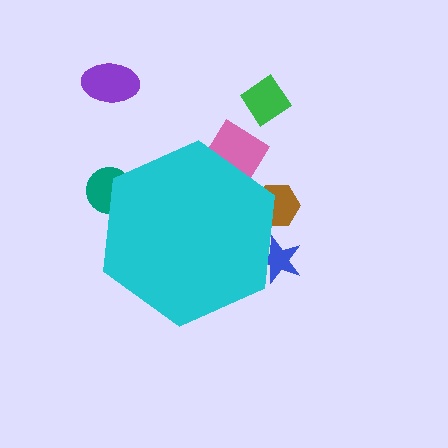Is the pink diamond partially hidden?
Yes, the pink diamond is partially hidden behind the cyan hexagon.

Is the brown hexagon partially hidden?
Yes, the brown hexagon is partially hidden behind the cyan hexagon.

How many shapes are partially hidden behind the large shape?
4 shapes are partially hidden.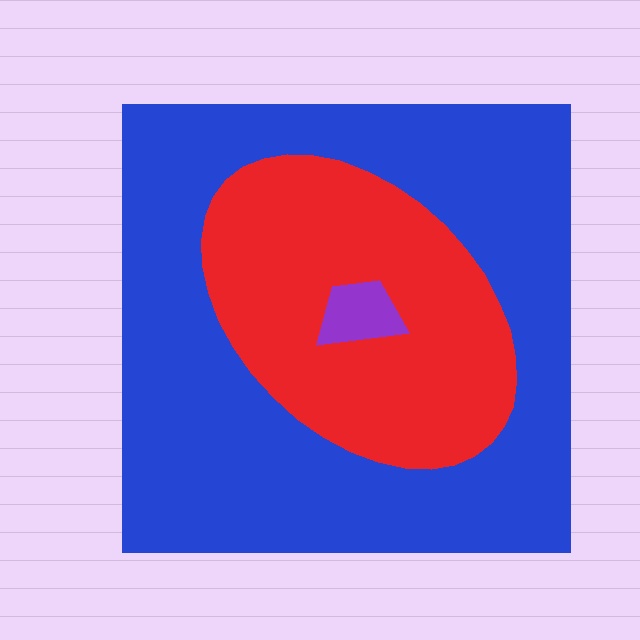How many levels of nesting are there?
3.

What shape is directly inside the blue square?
The red ellipse.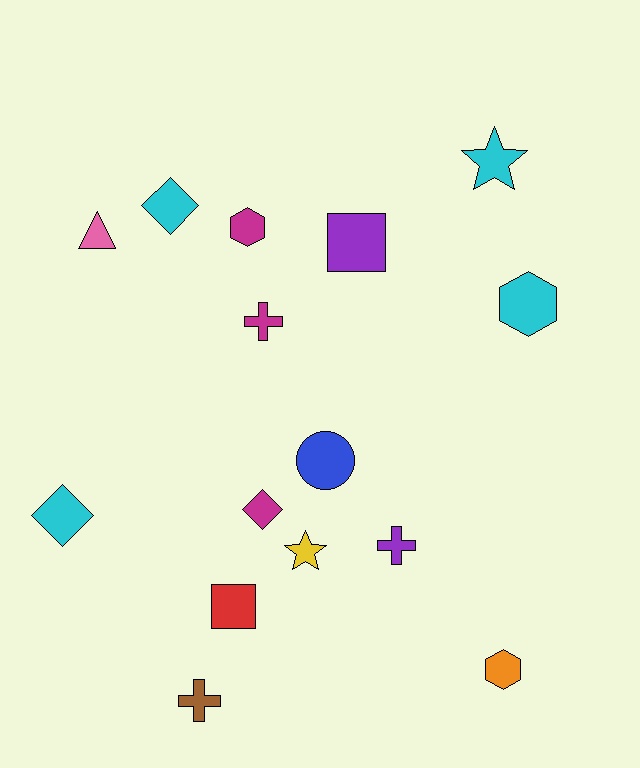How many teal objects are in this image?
There are no teal objects.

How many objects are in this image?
There are 15 objects.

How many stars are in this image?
There are 2 stars.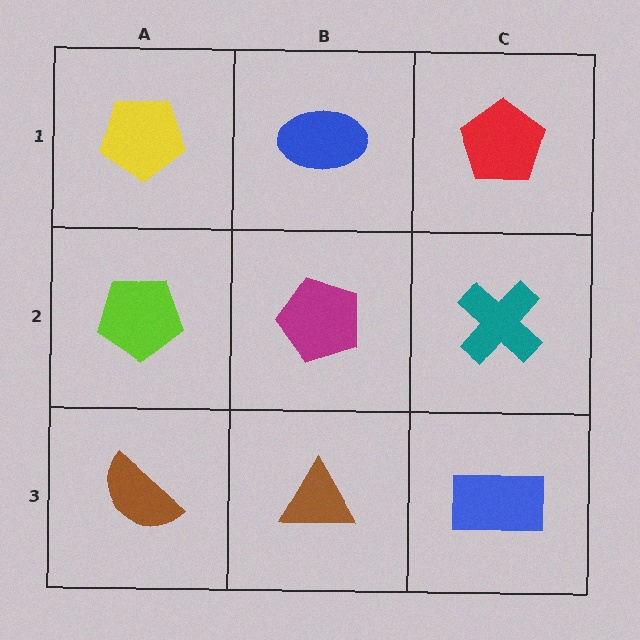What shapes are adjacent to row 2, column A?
A yellow pentagon (row 1, column A), a brown semicircle (row 3, column A), a magenta pentagon (row 2, column B).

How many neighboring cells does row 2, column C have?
3.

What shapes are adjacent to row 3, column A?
A lime pentagon (row 2, column A), a brown triangle (row 3, column B).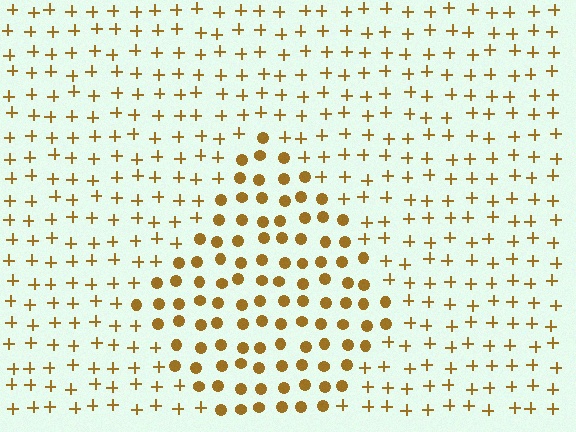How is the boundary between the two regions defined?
The boundary is defined by a change in element shape: circles inside vs. plus signs outside. All elements share the same color and spacing.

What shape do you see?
I see a diamond.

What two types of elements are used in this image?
The image uses circles inside the diamond region and plus signs outside it.